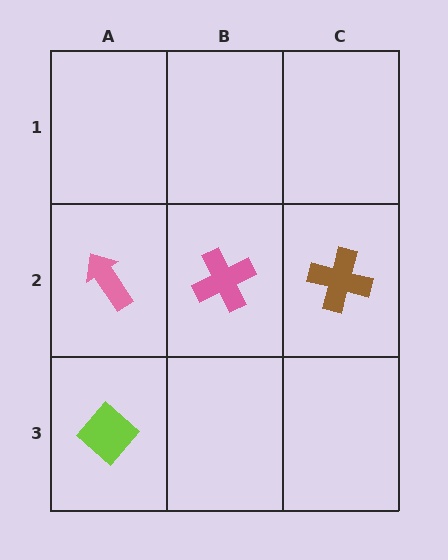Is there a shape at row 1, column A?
No, that cell is empty.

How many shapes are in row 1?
0 shapes.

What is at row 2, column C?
A brown cross.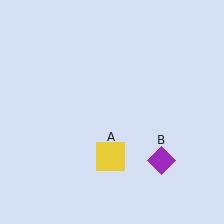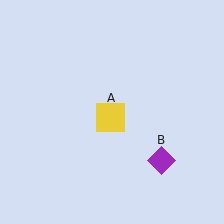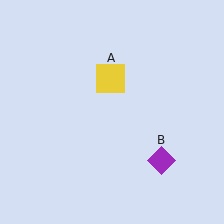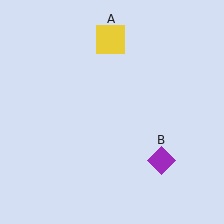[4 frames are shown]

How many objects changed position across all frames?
1 object changed position: yellow square (object A).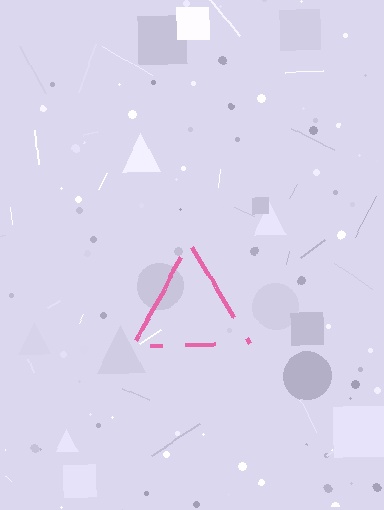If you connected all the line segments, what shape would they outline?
They would outline a triangle.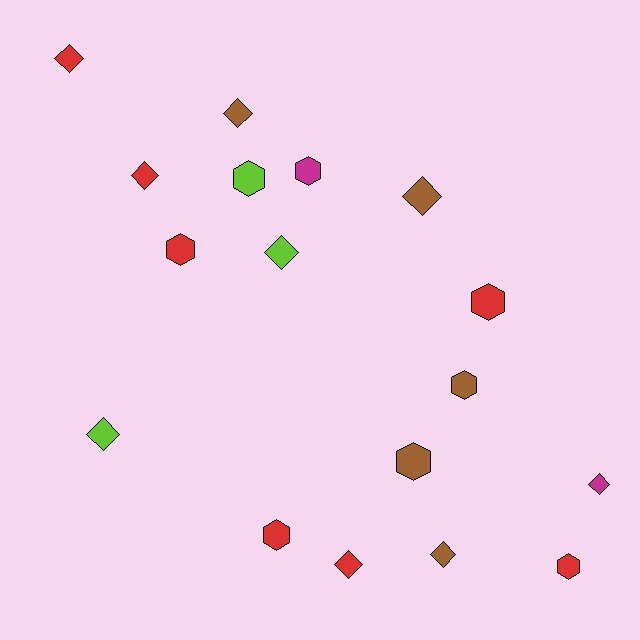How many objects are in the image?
There are 17 objects.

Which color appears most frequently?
Red, with 7 objects.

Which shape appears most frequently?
Diamond, with 9 objects.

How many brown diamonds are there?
There are 3 brown diamonds.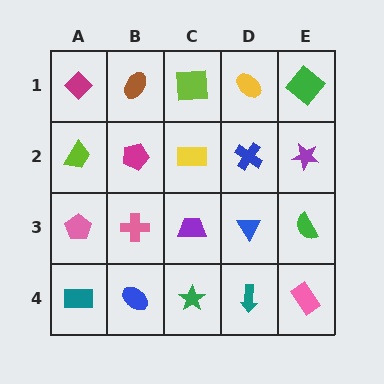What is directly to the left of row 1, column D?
A lime square.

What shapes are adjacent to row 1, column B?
A magenta pentagon (row 2, column B), a magenta diamond (row 1, column A), a lime square (row 1, column C).